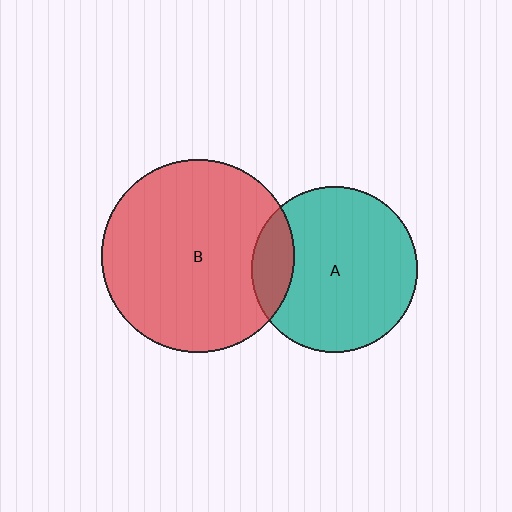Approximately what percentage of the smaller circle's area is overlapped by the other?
Approximately 15%.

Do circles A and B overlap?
Yes.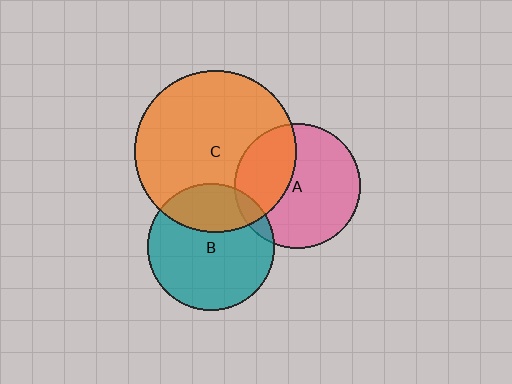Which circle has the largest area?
Circle C (orange).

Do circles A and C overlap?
Yes.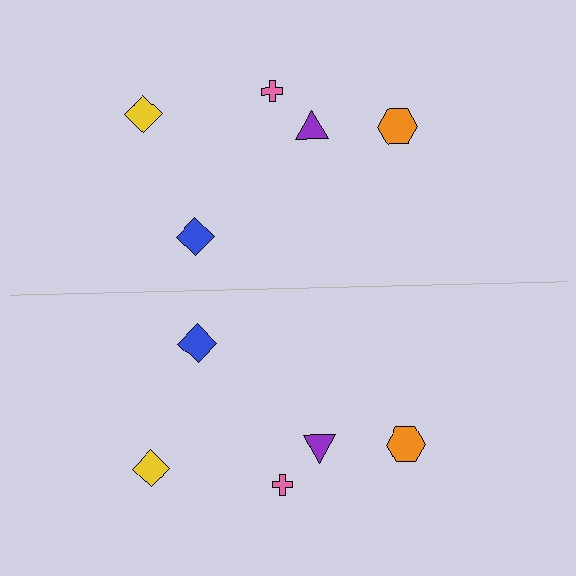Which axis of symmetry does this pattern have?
The pattern has a horizontal axis of symmetry running through the center of the image.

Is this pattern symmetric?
Yes, this pattern has bilateral (reflection) symmetry.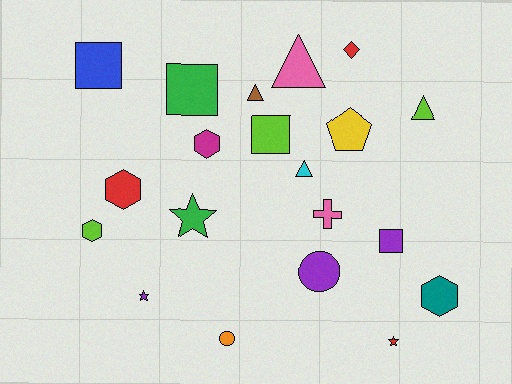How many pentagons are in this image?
There is 1 pentagon.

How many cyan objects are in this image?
There is 1 cyan object.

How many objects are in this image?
There are 20 objects.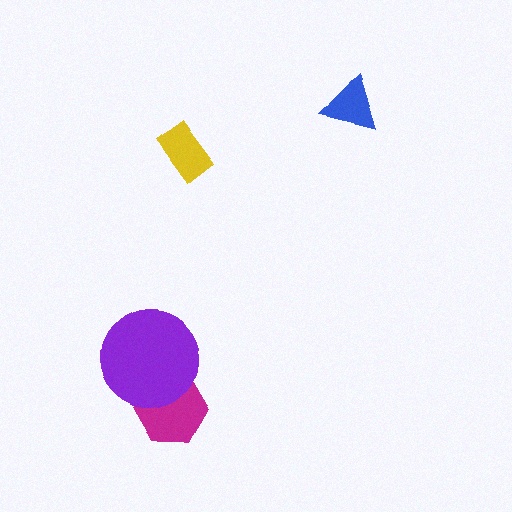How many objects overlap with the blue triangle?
0 objects overlap with the blue triangle.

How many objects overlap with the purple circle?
1 object overlaps with the purple circle.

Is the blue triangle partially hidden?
No, no other shape covers it.